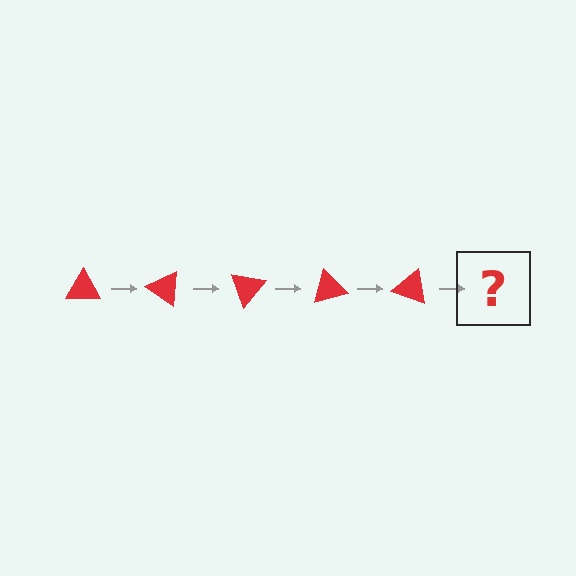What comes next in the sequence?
The next element should be a red triangle rotated 175 degrees.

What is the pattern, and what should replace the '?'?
The pattern is that the triangle rotates 35 degrees each step. The '?' should be a red triangle rotated 175 degrees.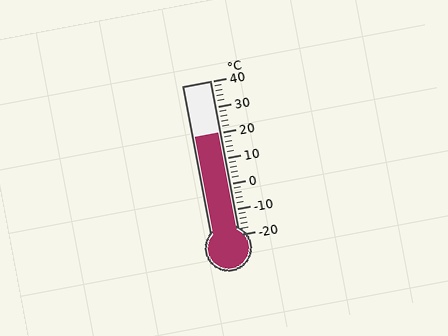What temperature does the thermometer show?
The thermometer shows approximately 20°C.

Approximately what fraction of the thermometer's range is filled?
The thermometer is filled to approximately 65% of its range.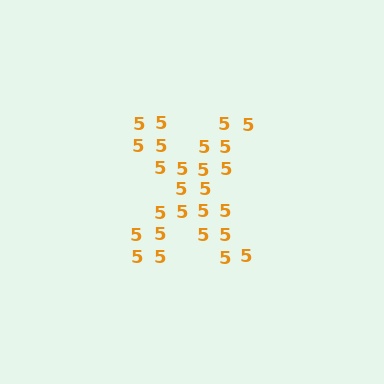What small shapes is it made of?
It is made of small digit 5's.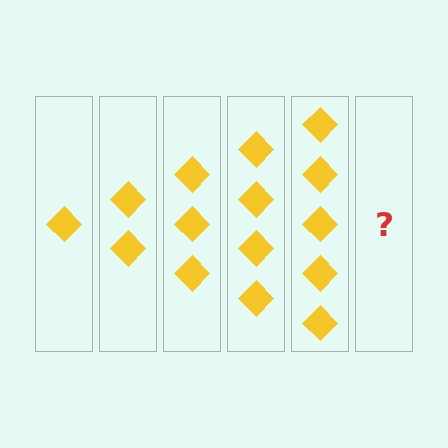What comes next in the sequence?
The next element should be 6 diamonds.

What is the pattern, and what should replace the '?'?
The pattern is that each step adds one more diamond. The '?' should be 6 diamonds.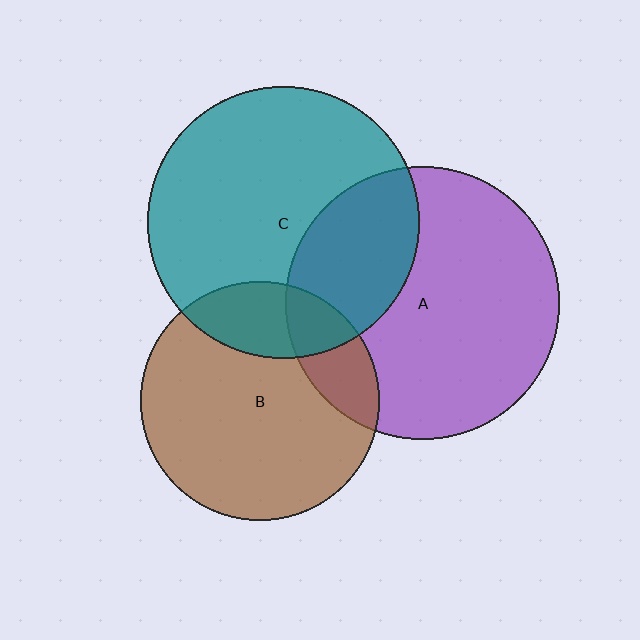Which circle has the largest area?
Circle A (purple).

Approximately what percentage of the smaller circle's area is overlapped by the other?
Approximately 20%.